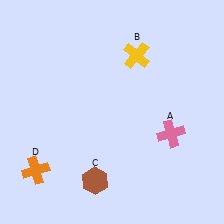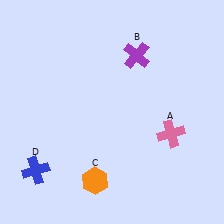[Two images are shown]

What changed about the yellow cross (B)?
In Image 1, B is yellow. In Image 2, it changed to purple.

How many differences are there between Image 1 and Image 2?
There are 3 differences between the two images.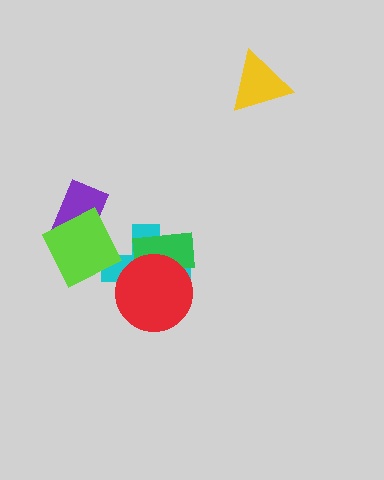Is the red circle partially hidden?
No, no other shape covers it.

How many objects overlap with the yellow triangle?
0 objects overlap with the yellow triangle.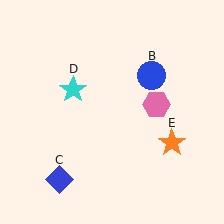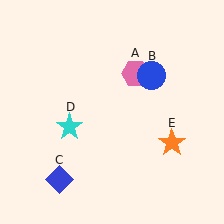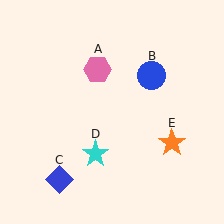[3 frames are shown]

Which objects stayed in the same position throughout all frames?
Blue circle (object B) and blue diamond (object C) and orange star (object E) remained stationary.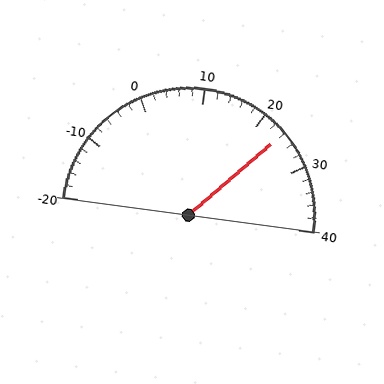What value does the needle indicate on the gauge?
The needle indicates approximately 24.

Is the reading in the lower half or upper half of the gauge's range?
The reading is in the upper half of the range (-20 to 40).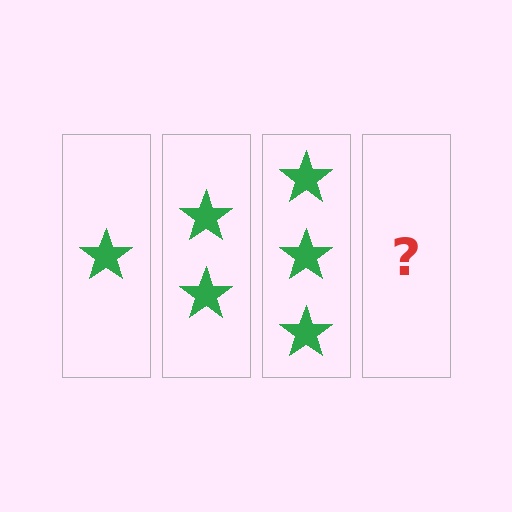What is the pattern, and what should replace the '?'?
The pattern is that each step adds one more star. The '?' should be 4 stars.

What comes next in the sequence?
The next element should be 4 stars.